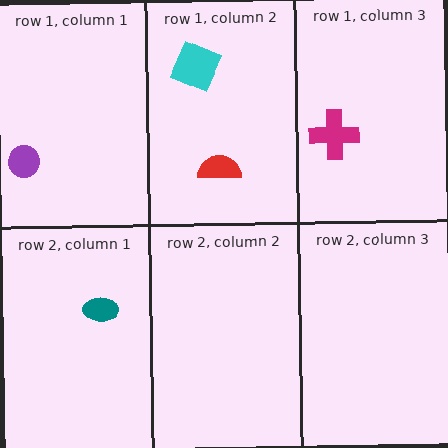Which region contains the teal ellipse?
The row 2, column 1 region.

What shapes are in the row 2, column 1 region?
The teal ellipse.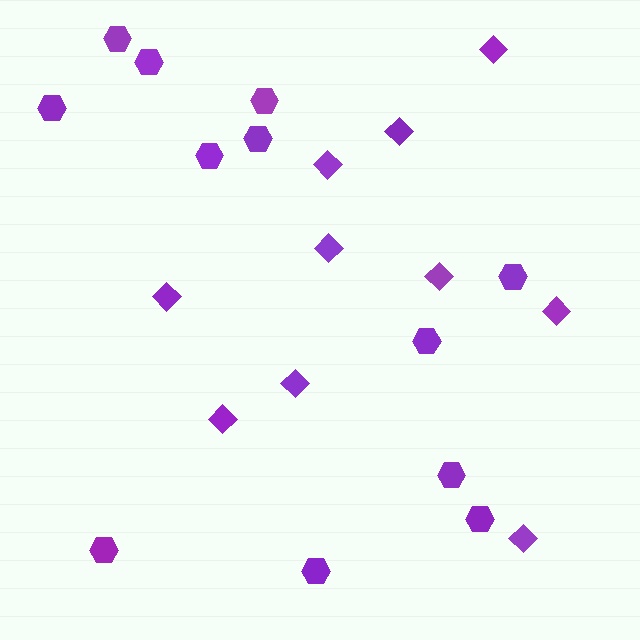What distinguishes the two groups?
There are 2 groups: one group of diamonds (10) and one group of hexagons (12).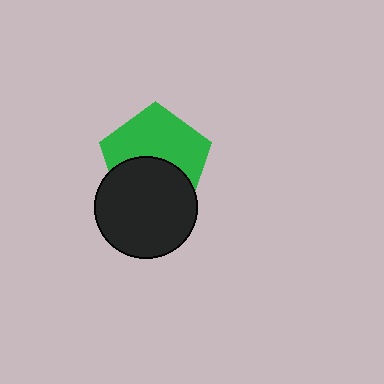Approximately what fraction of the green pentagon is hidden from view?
Roughly 43% of the green pentagon is hidden behind the black circle.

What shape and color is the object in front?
The object in front is a black circle.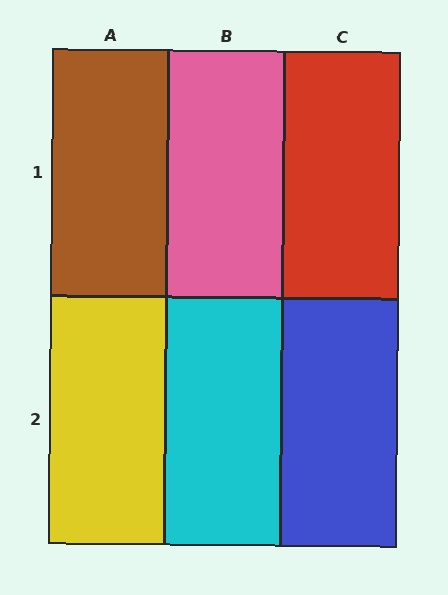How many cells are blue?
1 cell is blue.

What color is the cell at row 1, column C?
Red.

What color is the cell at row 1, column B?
Pink.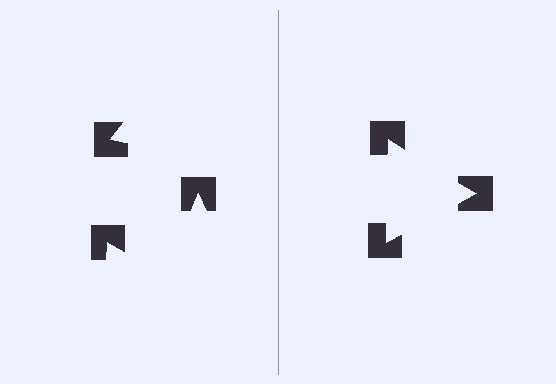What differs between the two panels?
The notched squares are positioned identically on both sides; only the wedge orientations differ. On the right they align to a triangle; on the left they are misaligned.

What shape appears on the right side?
An illusory triangle.